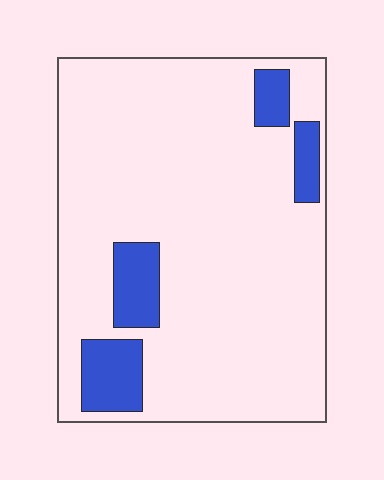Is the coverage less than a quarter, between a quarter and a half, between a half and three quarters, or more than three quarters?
Less than a quarter.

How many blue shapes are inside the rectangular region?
4.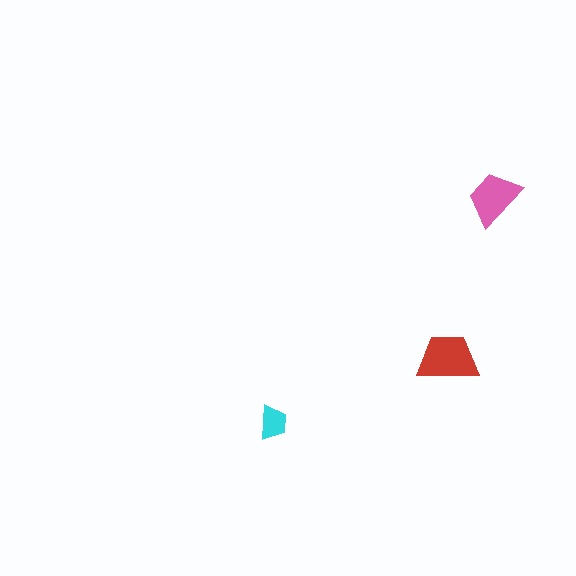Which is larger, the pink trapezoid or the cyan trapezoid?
The pink one.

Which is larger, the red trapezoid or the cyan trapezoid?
The red one.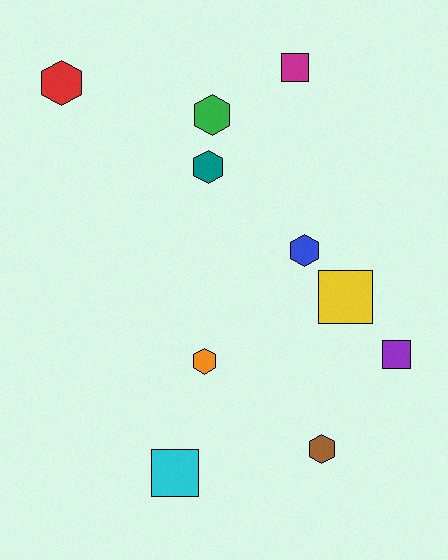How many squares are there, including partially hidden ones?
There are 4 squares.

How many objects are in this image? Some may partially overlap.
There are 10 objects.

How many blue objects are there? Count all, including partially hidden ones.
There is 1 blue object.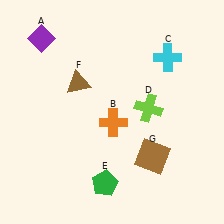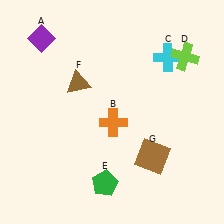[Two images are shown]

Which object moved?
The lime cross (D) moved up.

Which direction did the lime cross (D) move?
The lime cross (D) moved up.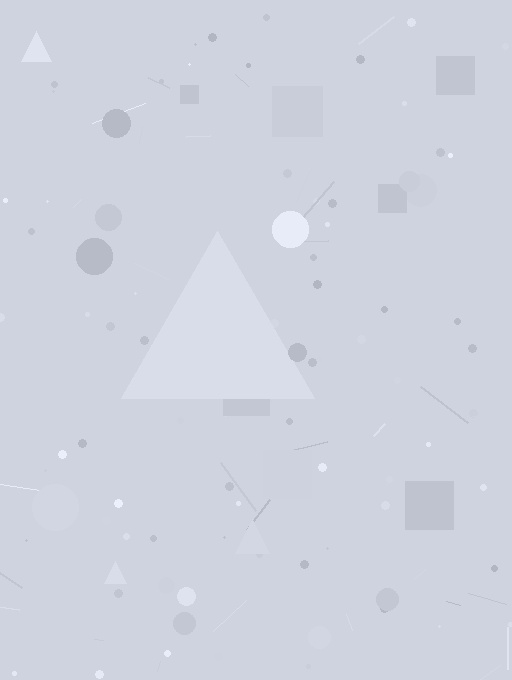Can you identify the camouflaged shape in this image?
The camouflaged shape is a triangle.